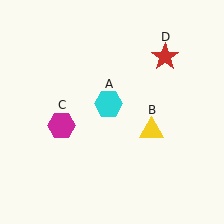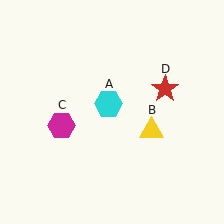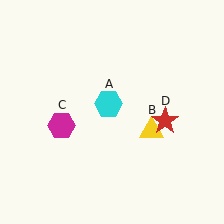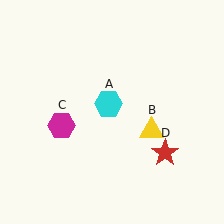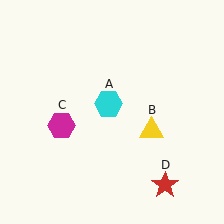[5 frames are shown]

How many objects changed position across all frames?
1 object changed position: red star (object D).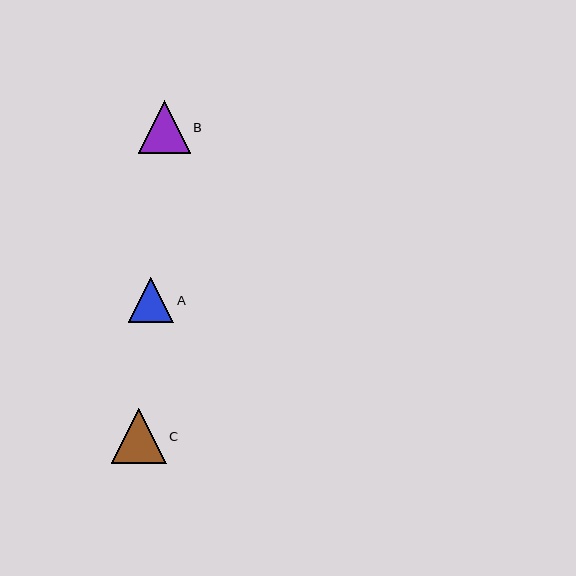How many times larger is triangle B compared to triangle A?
Triangle B is approximately 1.2 times the size of triangle A.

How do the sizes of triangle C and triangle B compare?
Triangle C and triangle B are approximately the same size.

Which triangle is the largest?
Triangle C is the largest with a size of approximately 55 pixels.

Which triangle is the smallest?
Triangle A is the smallest with a size of approximately 45 pixels.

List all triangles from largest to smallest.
From largest to smallest: C, B, A.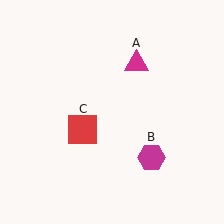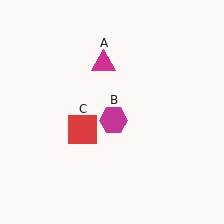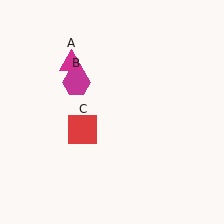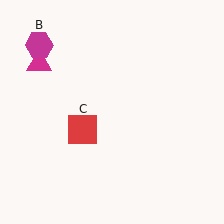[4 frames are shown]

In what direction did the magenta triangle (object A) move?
The magenta triangle (object A) moved left.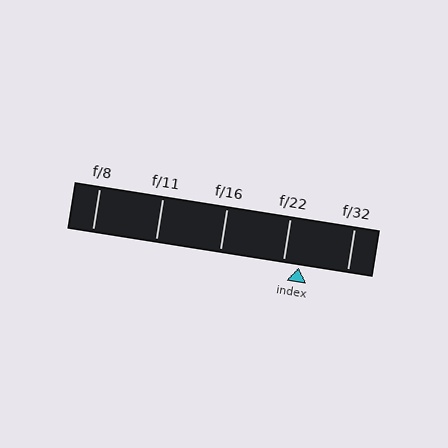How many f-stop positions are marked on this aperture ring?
There are 5 f-stop positions marked.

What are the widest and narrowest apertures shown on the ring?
The widest aperture shown is f/8 and the narrowest is f/32.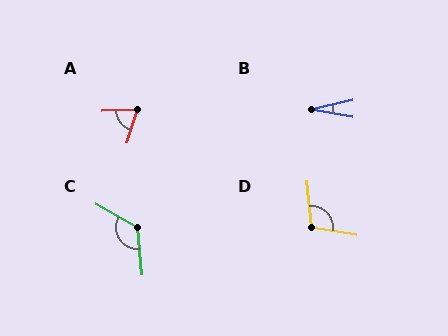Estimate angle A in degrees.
Approximately 70 degrees.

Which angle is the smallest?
B, at approximately 23 degrees.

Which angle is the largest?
C, at approximately 125 degrees.